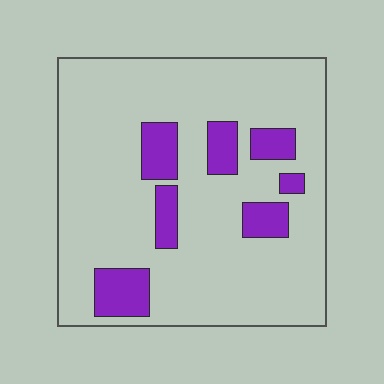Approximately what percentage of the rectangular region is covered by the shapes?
Approximately 15%.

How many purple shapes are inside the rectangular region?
7.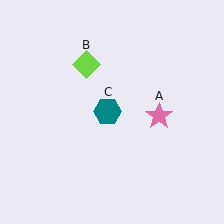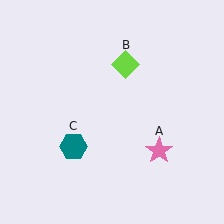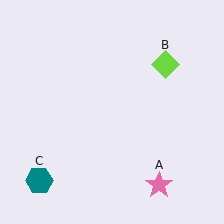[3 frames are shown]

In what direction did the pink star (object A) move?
The pink star (object A) moved down.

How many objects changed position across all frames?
3 objects changed position: pink star (object A), lime diamond (object B), teal hexagon (object C).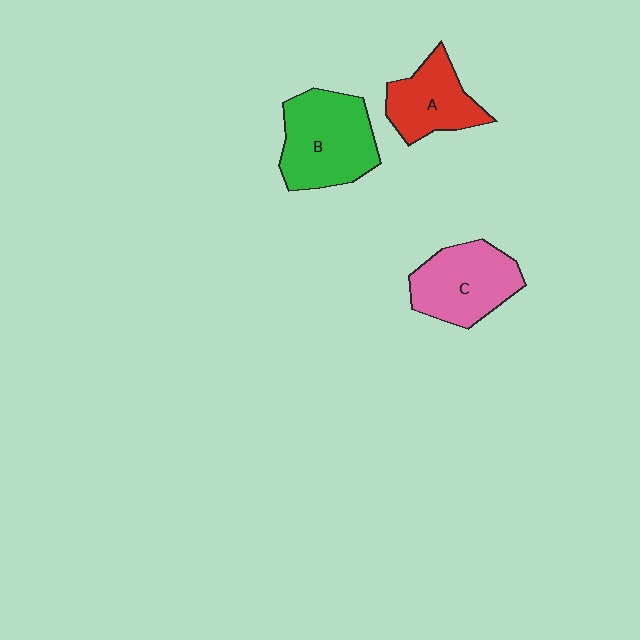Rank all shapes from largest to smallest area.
From largest to smallest: B (green), C (pink), A (red).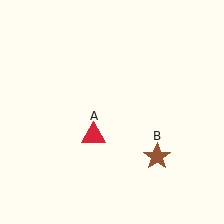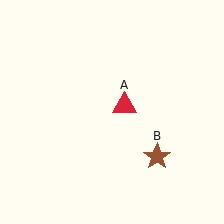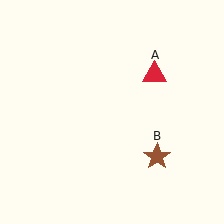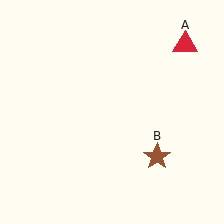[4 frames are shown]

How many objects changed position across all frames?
1 object changed position: red triangle (object A).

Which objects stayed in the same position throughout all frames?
Brown star (object B) remained stationary.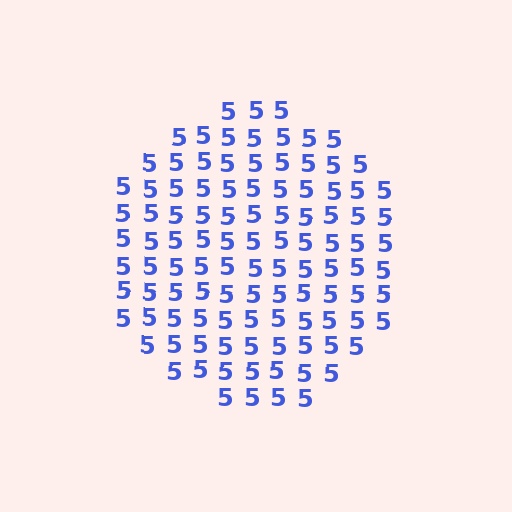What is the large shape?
The large shape is a circle.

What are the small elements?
The small elements are digit 5's.